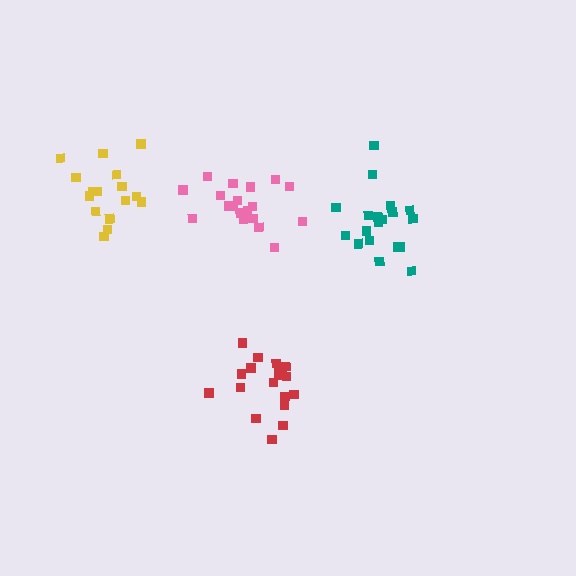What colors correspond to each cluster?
The clusters are colored: yellow, teal, red, pink.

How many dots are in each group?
Group 1: 16 dots, Group 2: 19 dots, Group 3: 19 dots, Group 4: 19 dots (73 total).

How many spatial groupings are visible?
There are 4 spatial groupings.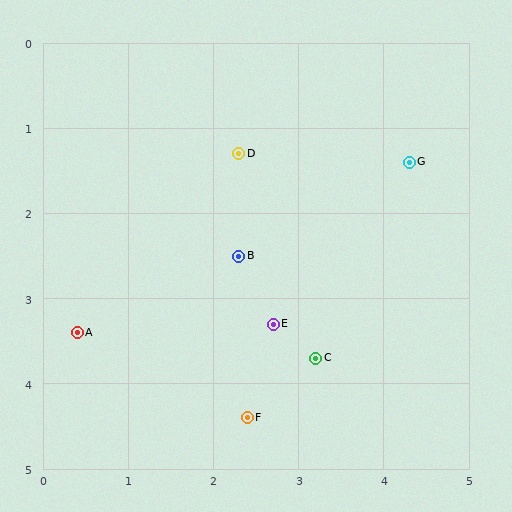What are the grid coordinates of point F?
Point F is at approximately (2.4, 4.4).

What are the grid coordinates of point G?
Point G is at approximately (4.3, 1.4).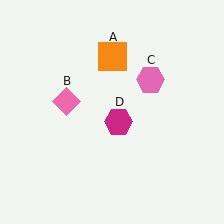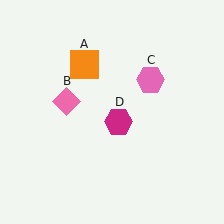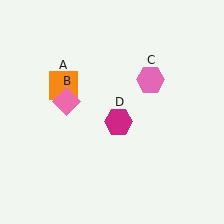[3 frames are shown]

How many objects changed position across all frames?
1 object changed position: orange square (object A).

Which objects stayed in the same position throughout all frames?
Pink diamond (object B) and pink hexagon (object C) and magenta hexagon (object D) remained stationary.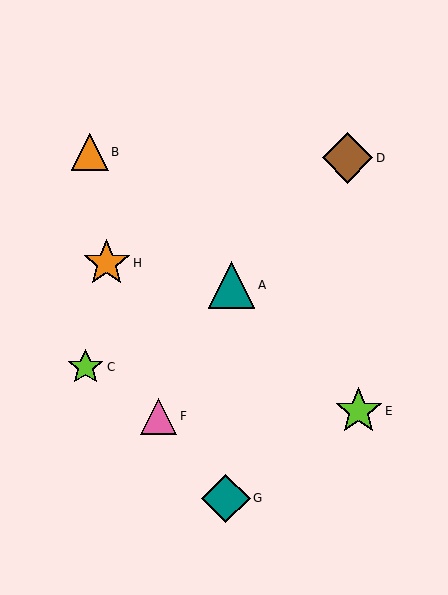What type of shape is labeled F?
Shape F is a pink triangle.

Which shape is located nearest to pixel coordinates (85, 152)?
The orange triangle (labeled B) at (90, 152) is nearest to that location.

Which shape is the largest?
The brown diamond (labeled D) is the largest.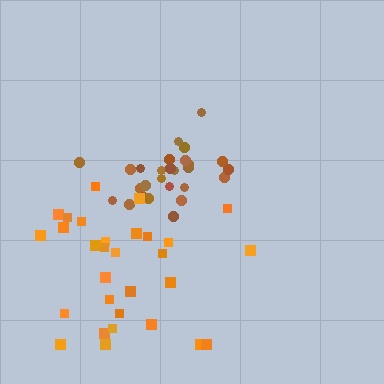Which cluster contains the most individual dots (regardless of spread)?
Orange (30).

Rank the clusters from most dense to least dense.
brown, orange.